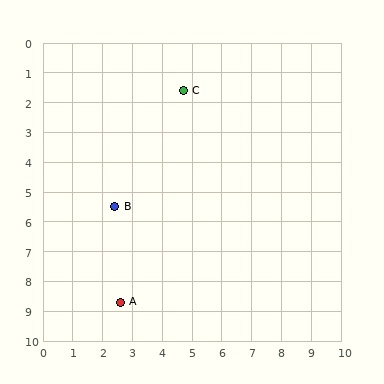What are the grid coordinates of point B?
Point B is at approximately (2.4, 5.5).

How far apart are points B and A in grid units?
Points B and A are about 3.2 grid units apart.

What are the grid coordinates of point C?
Point C is at approximately (4.7, 1.6).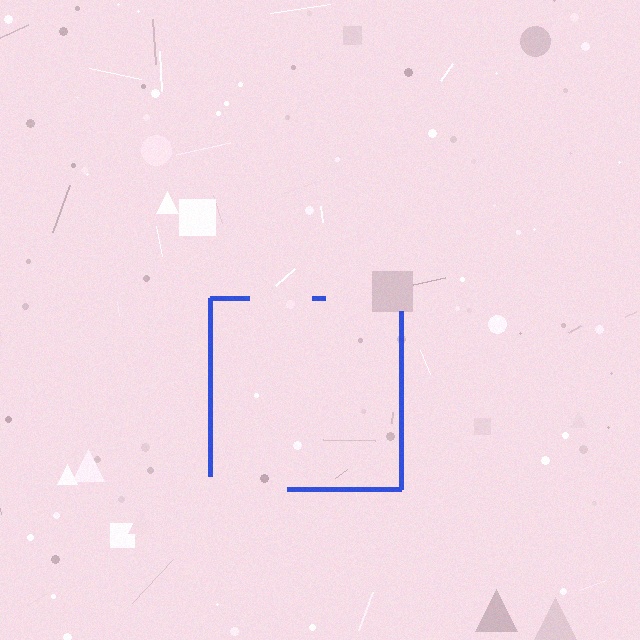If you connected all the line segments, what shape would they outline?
They would outline a square.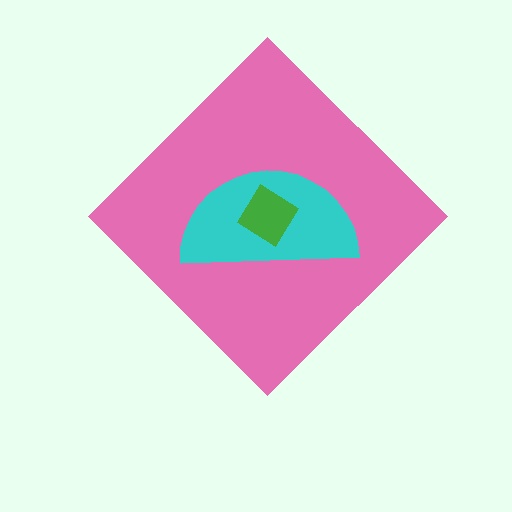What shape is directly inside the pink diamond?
The cyan semicircle.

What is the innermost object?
The green diamond.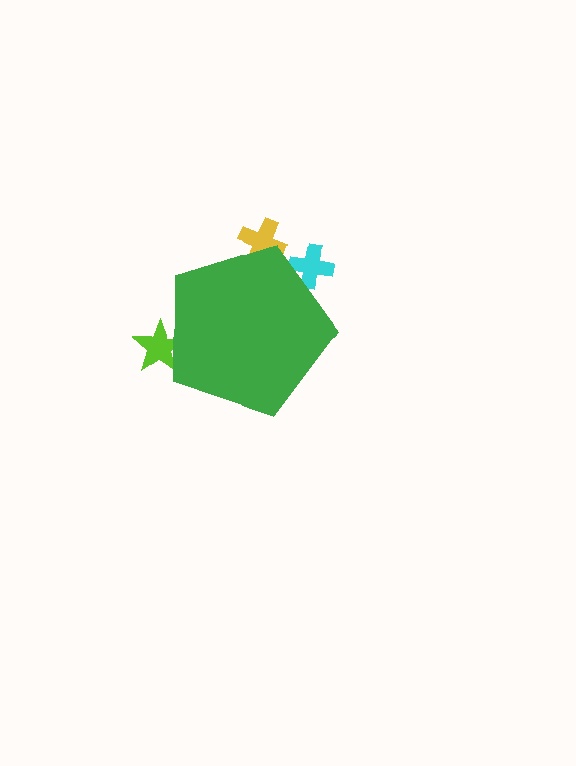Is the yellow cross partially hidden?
Yes, the yellow cross is partially hidden behind the green pentagon.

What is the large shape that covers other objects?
A green pentagon.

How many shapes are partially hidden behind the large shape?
3 shapes are partially hidden.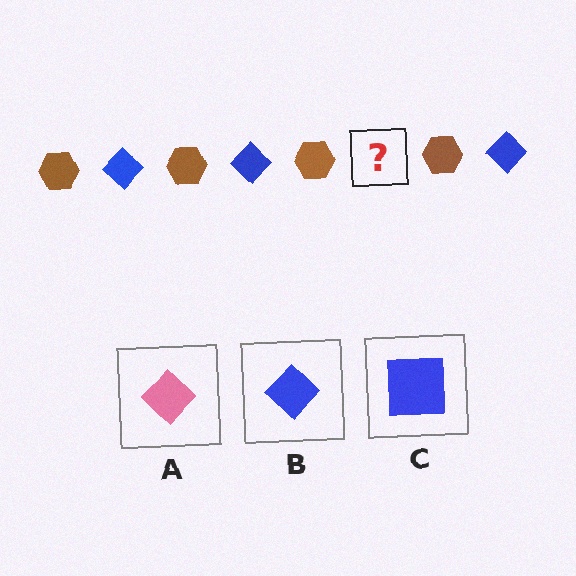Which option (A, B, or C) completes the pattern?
B.